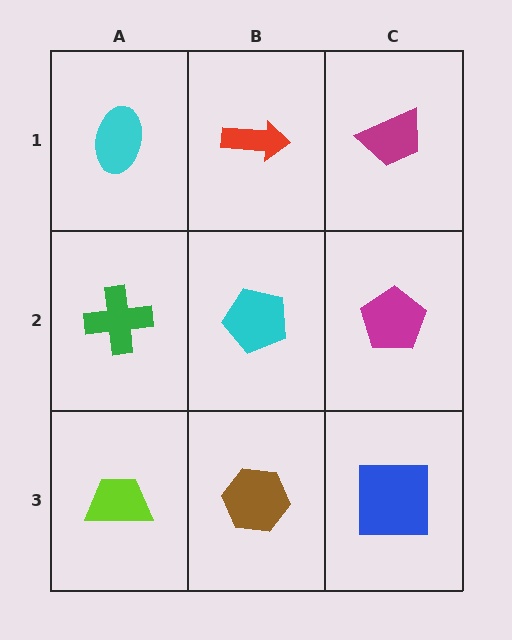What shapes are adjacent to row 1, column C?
A magenta pentagon (row 2, column C), a red arrow (row 1, column B).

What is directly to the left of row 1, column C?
A red arrow.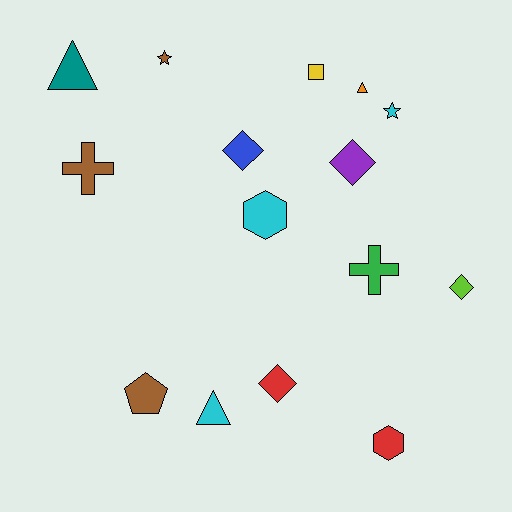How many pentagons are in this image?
There is 1 pentagon.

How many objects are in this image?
There are 15 objects.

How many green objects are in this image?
There is 1 green object.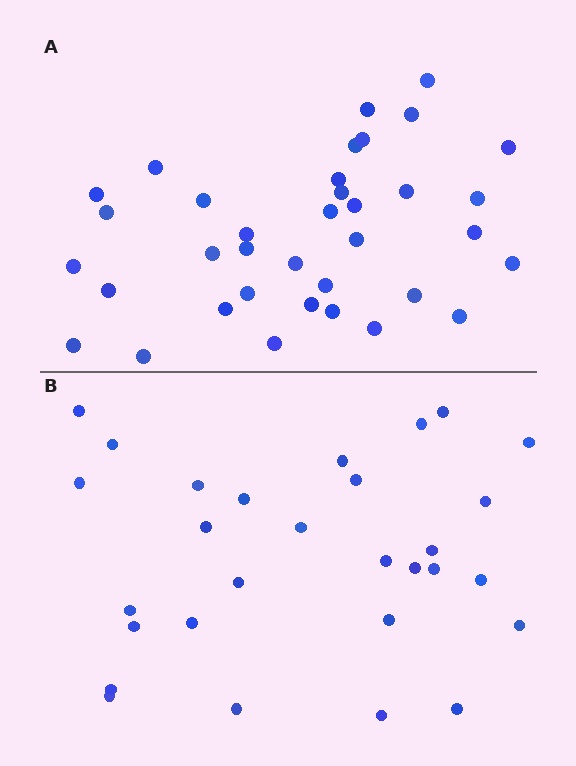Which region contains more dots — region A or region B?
Region A (the top region) has more dots.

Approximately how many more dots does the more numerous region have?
Region A has roughly 8 or so more dots than region B.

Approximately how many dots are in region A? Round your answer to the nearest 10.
About 40 dots. (The exact count is 36, which rounds to 40.)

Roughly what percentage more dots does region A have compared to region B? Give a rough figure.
About 25% more.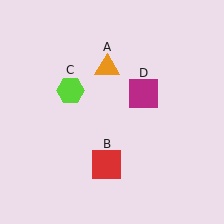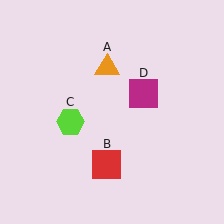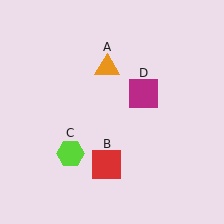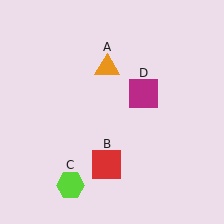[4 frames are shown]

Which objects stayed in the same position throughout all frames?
Orange triangle (object A) and red square (object B) and magenta square (object D) remained stationary.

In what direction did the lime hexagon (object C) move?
The lime hexagon (object C) moved down.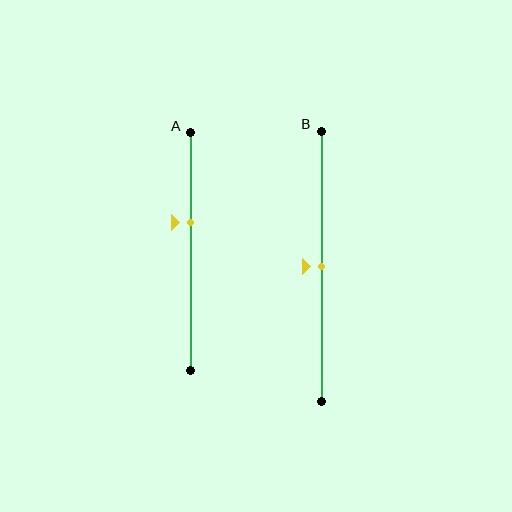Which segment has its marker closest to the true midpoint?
Segment B has its marker closest to the true midpoint.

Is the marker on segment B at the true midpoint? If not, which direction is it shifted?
Yes, the marker on segment B is at the true midpoint.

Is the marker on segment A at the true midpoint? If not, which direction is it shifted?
No, the marker on segment A is shifted upward by about 12% of the segment length.